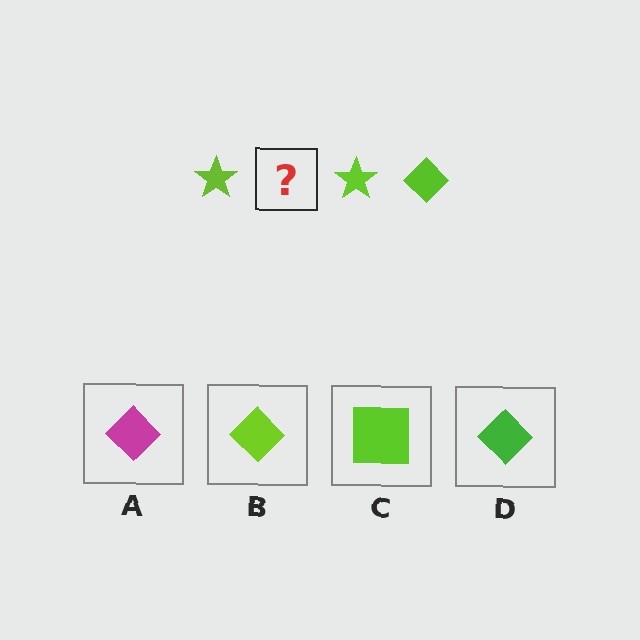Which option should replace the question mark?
Option B.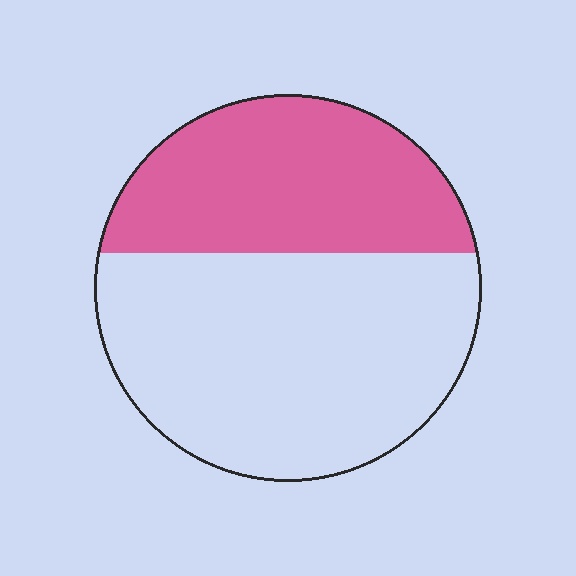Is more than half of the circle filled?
No.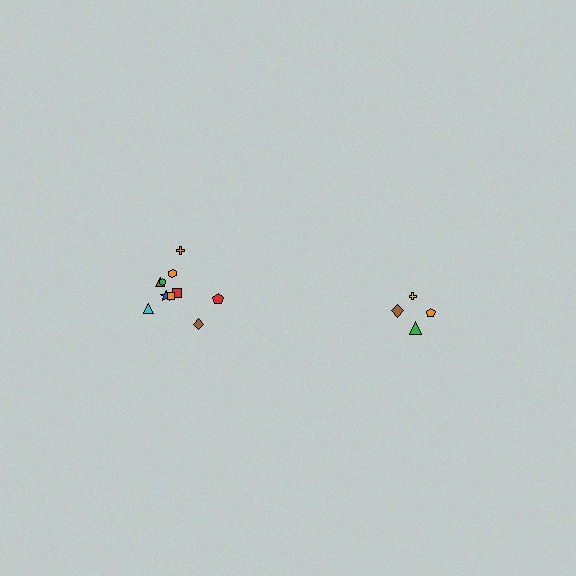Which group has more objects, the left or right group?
The left group.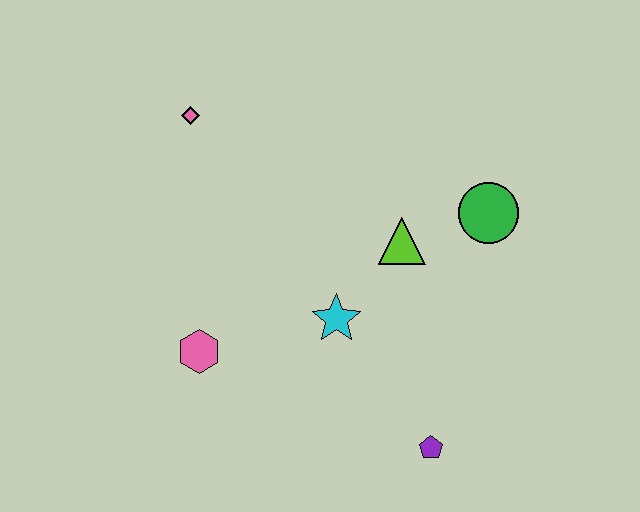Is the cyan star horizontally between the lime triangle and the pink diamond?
Yes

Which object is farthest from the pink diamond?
The purple pentagon is farthest from the pink diamond.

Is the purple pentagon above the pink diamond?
No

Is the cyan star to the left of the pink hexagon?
No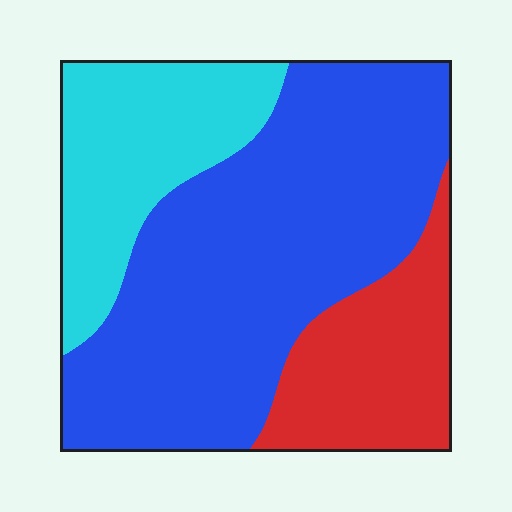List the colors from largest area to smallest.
From largest to smallest: blue, cyan, red.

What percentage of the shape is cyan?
Cyan takes up about one quarter (1/4) of the shape.